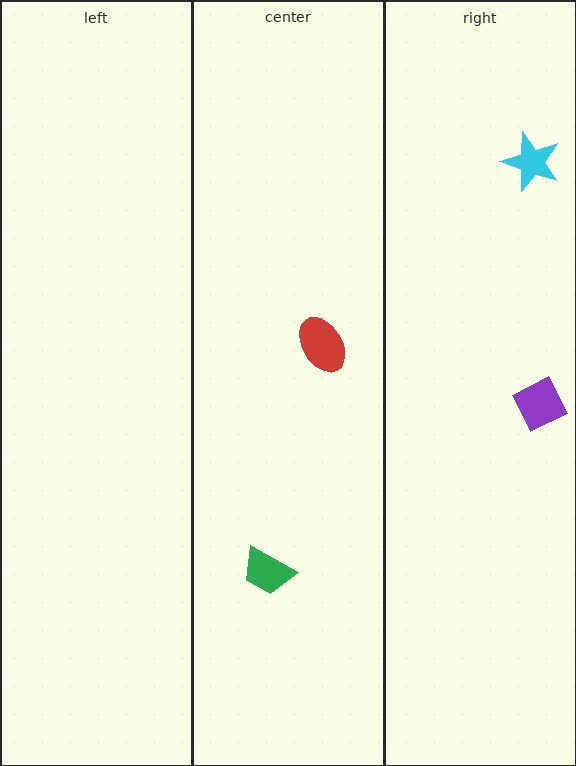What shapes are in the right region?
The cyan star, the purple square.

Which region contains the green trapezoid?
The center region.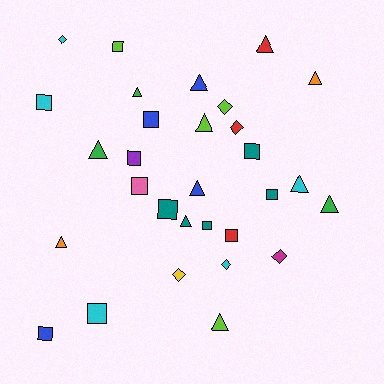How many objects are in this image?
There are 30 objects.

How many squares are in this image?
There are 12 squares.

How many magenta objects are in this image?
There is 1 magenta object.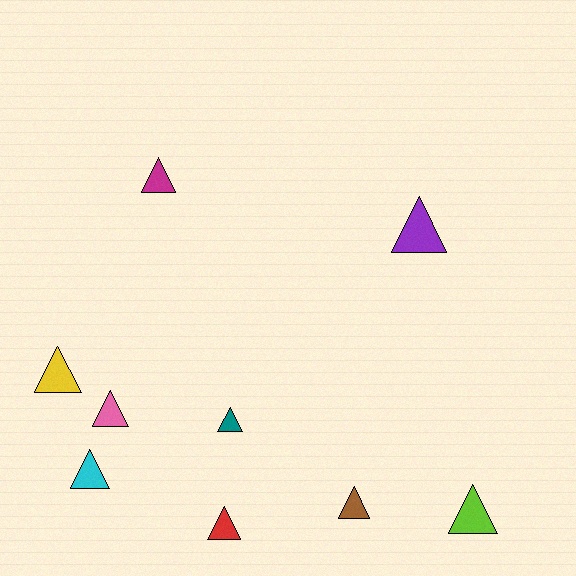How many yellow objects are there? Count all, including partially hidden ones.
There is 1 yellow object.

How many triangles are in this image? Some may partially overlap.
There are 9 triangles.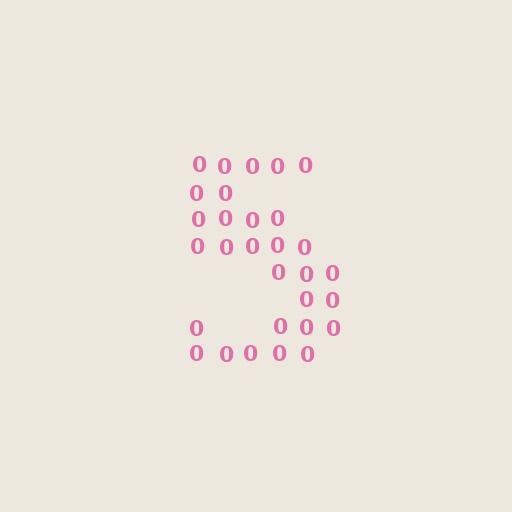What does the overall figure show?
The overall figure shows the digit 5.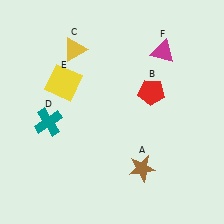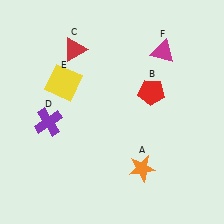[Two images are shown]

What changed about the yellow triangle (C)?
In Image 1, C is yellow. In Image 2, it changed to red.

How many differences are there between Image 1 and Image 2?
There are 3 differences between the two images.